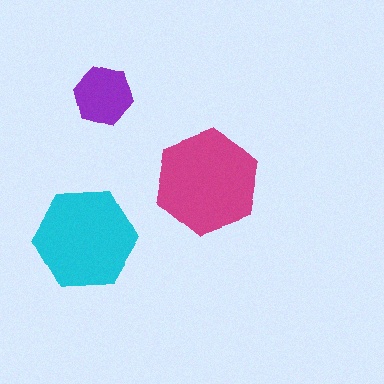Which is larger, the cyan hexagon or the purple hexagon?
The cyan one.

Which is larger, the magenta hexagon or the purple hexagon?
The magenta one.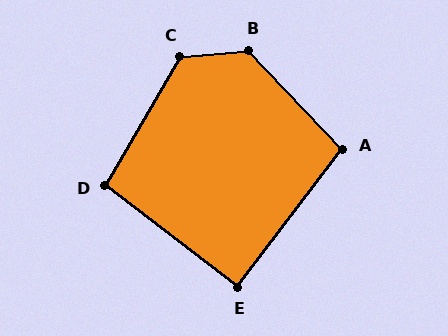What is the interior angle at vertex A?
Approximately 99 degrees (obtuse).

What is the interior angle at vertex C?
Approximately 125 degrees (obtuse).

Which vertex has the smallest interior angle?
E, at approximately 90 degrees.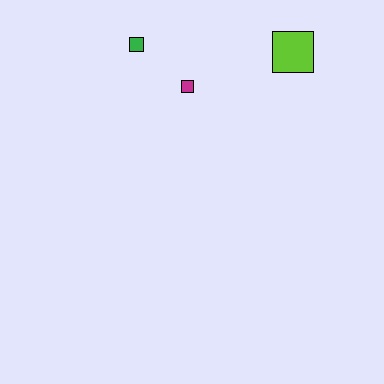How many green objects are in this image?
There is 1 green object.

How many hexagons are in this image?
There are no hexagons.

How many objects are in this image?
There are 3 objects.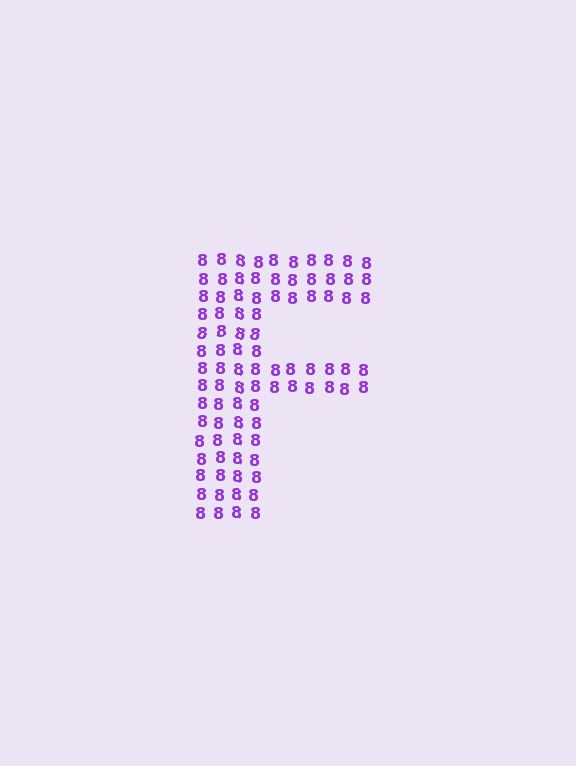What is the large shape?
The large shape is the letter F.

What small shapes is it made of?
It is made of small digit 8's.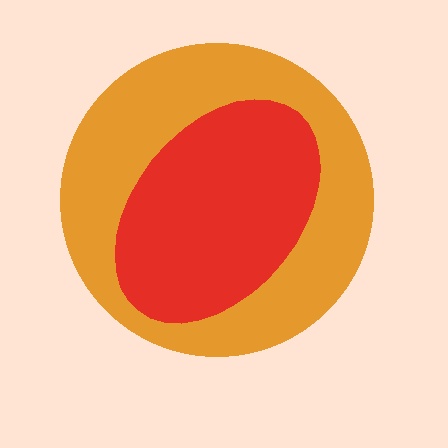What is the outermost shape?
The orange circle.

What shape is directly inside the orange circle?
The red ellipse.